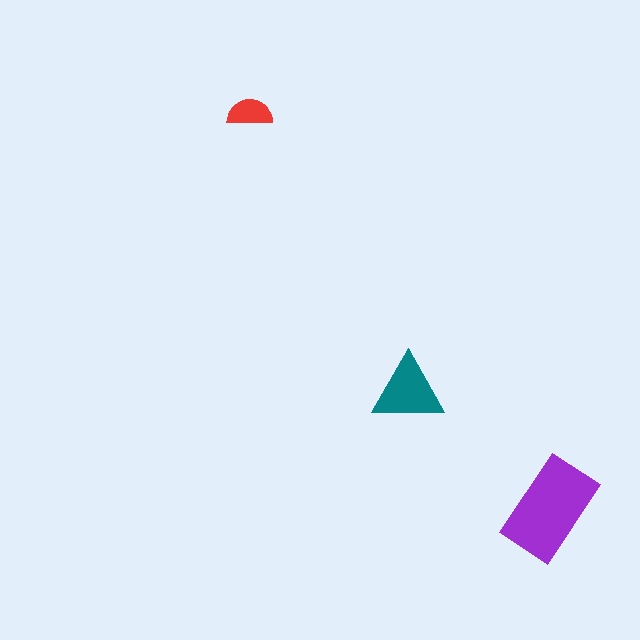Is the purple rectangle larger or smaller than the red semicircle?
Larger.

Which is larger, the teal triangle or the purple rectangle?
The purple rectangle.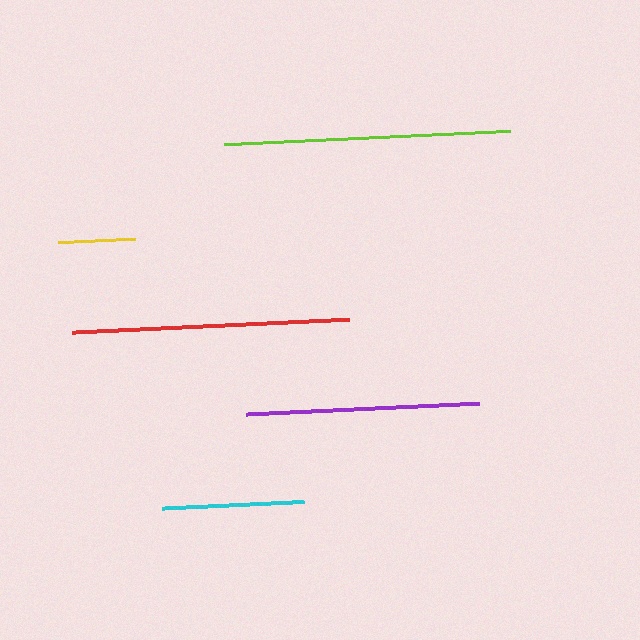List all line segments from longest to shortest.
From longest to shortest: lime, red, purple, cyan, yellow.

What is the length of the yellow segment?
The yellow segment is approximately 78 pixels long.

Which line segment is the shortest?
The yellow line is the shortest at approximately 78 pixels.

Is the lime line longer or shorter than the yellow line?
The lime line is longer than the yellow line.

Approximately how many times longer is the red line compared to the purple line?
The red line is approximately 1.2 times the length of the purple line.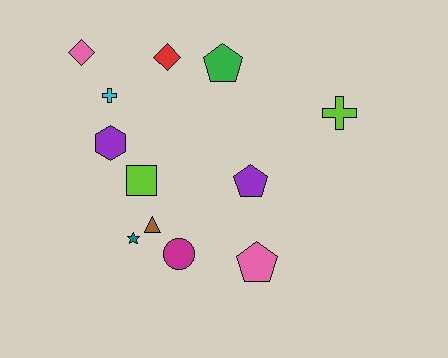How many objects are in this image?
There are 12 objects.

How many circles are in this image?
There is 1 circle.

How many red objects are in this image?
There is 1 red object.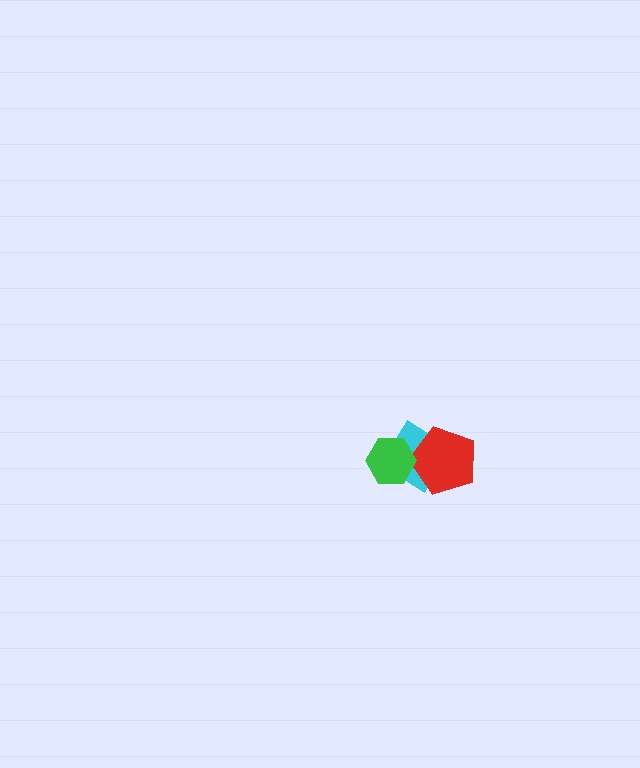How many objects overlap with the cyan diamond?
2 objects overlap with the cyan diamond.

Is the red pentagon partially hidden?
Yes, it is partially covered by another shape.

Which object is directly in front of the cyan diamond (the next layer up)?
The red pentagon is directly in front of the cyan diamond.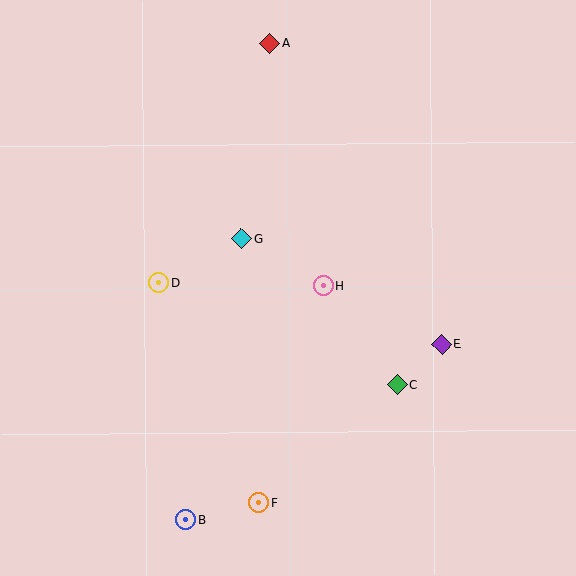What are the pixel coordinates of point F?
Point F is at (258, 503).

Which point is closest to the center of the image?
Point H at (323, 286) is closest to the center.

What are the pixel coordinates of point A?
Point A is at (270, 43).